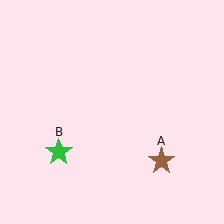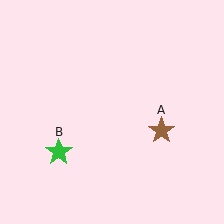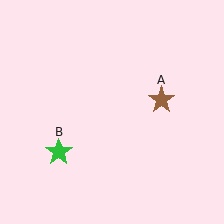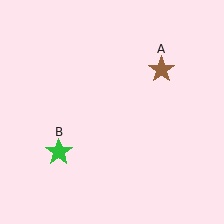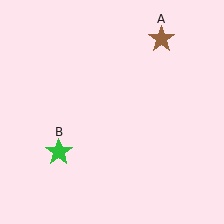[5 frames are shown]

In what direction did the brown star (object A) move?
The brown star (object A) moved up.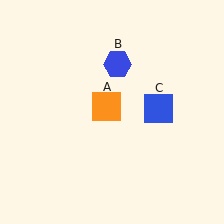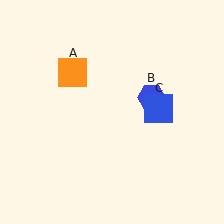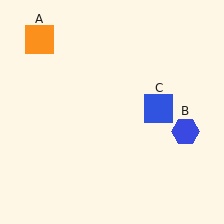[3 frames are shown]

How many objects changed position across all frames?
2 objects changed position: orange square (object A), blue hexagon (object B).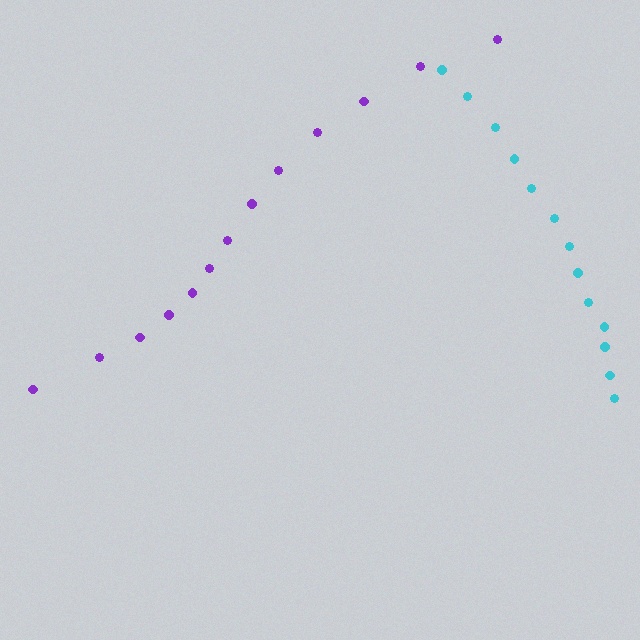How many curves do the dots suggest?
There are 2 distinct paths.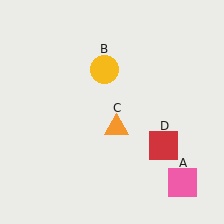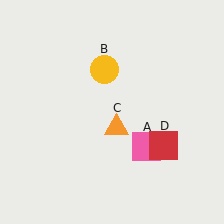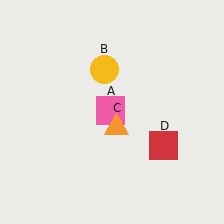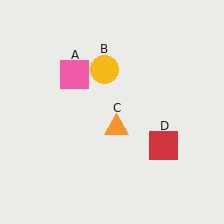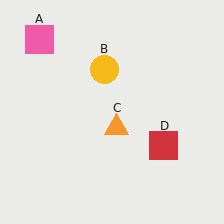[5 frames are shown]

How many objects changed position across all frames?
1 object changed position: pink square (object A).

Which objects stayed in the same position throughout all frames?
Yellow circle (object B) and orange triangle (object C) and red square (object D) remained stationary.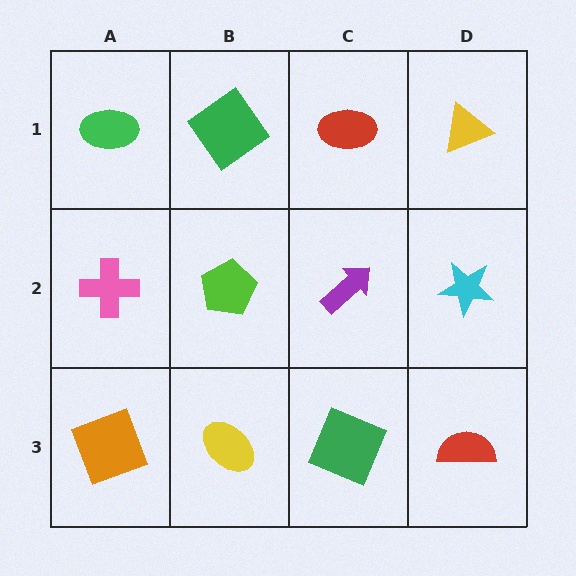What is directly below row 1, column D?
A cyan star.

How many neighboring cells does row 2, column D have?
3.